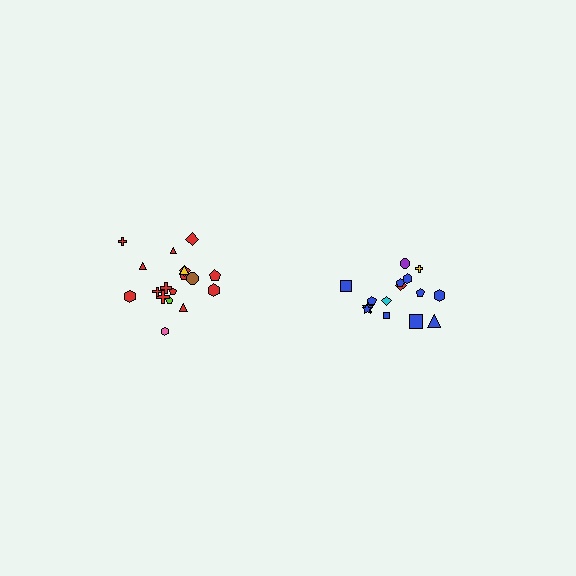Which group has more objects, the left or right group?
The left group.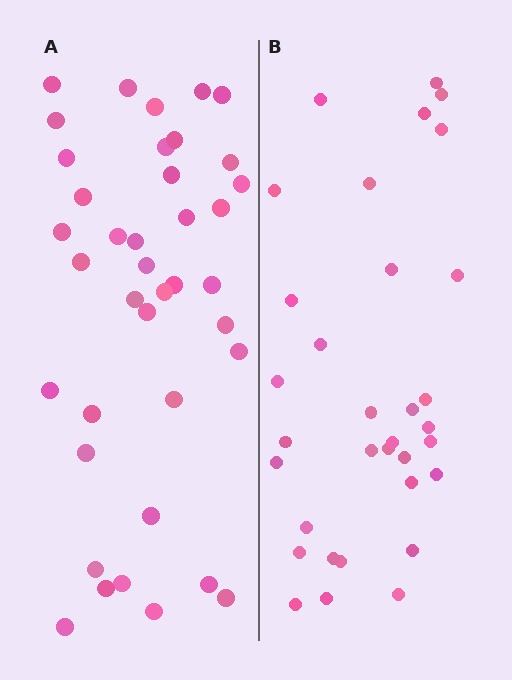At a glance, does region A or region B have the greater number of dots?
Region A (the left region) has more dots.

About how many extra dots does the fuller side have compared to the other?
Region A has about 6 more dots than region B.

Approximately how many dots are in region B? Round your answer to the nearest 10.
About 30 dots. (The exact count is 33, which rounds to 30.)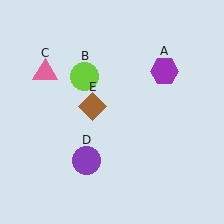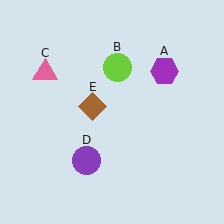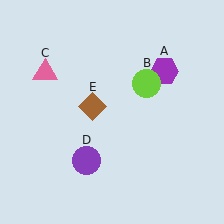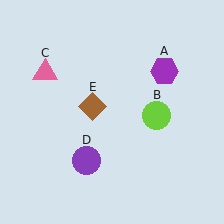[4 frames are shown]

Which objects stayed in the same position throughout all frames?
Purple hexagon (object A) and pink triangle (object C) and purple circle (object D) and brown diamond (object E) remained stationary.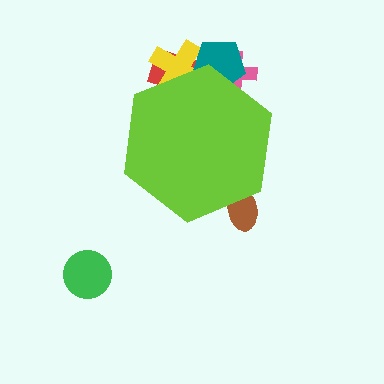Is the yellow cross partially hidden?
Yes, the yellow cross is partially hidden behind the lime hexagon.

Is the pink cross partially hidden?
Yes, the pink cross is partially hidden behind the lime hexagon.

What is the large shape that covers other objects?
A lime hexagon.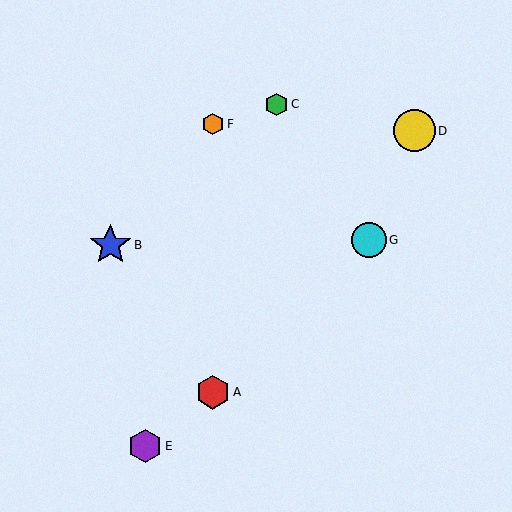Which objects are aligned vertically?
Objects A, F are aligned vertically.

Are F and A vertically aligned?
Yes, both are at x≈213.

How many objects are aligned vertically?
2 objects (A, F) are aligned vertically.